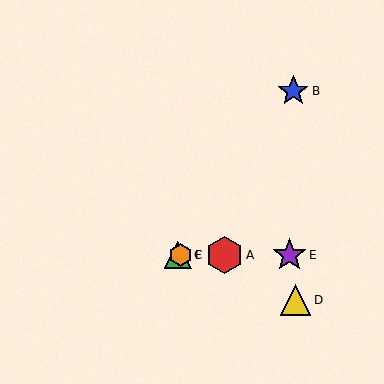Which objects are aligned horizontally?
Objects A, C, E, F are aligned horizontally.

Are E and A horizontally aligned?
Yes, both are at y≈255.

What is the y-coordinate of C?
Object C is at y≈255.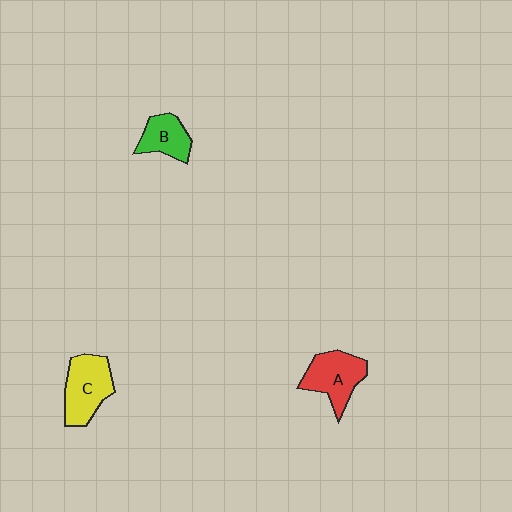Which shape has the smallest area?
Shape B (green).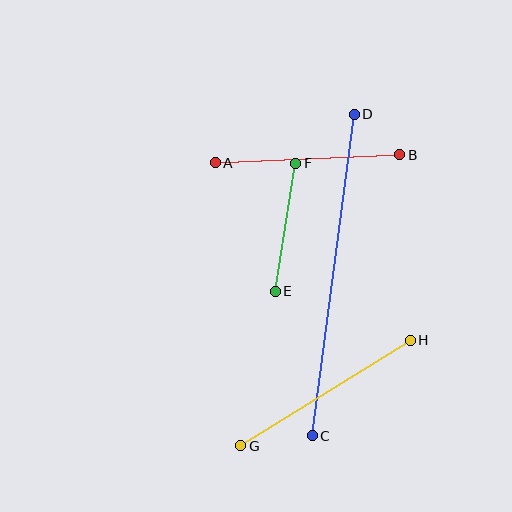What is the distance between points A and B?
The distance is approximately 185 pixels.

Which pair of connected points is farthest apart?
Points C and D are farthest apart.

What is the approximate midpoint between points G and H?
The midpoint is at approximately (326, 393) pixels.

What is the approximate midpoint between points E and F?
The midpoint is at approximately (286, 227) pixels.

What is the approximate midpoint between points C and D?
The midpoint is at approximately (333, 275) pixels.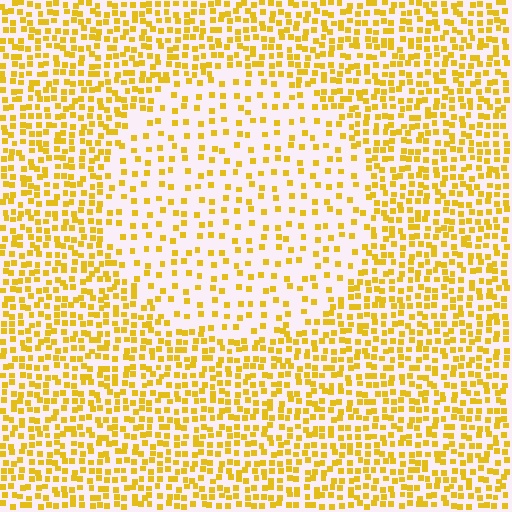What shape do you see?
I see a circle.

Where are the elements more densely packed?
The elements are more densely packed outside the circle boundary.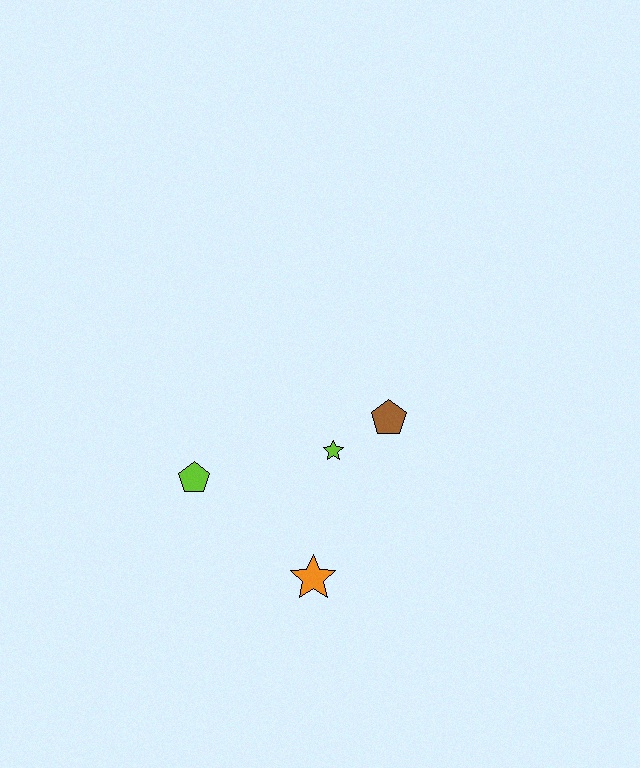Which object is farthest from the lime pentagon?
The brown pentagon is farthest from the lime pentagon.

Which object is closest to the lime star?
The brown pentagon is closest to the lime star.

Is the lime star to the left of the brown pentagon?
Yes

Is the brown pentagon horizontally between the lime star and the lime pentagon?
No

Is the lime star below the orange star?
No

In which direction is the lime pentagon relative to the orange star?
The lime pentagon is to the left of the orange star.